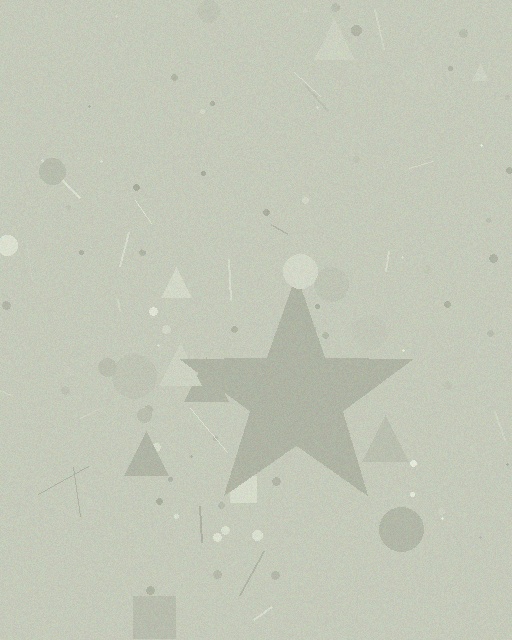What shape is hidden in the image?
A star is hidden in the image.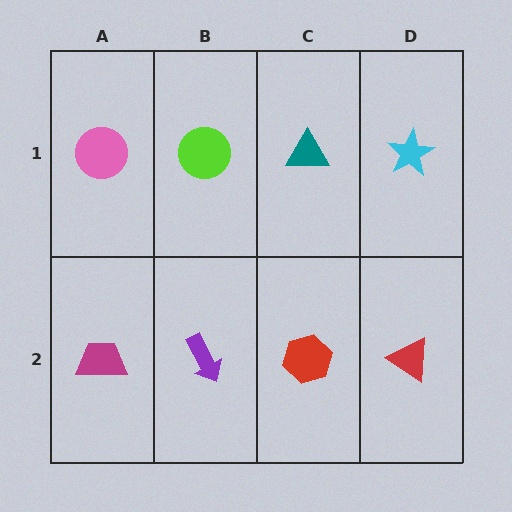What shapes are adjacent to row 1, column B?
A purple arrow (row 2, column B), a pink circle (row 1, column A), a teal triangle (row 1, column C).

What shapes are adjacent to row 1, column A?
A magenta trapezoid (row 2, column A), a lime circle (row 1, column B).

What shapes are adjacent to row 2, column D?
A cyan star (row 1, column D), a red hexagon (row 2, column C).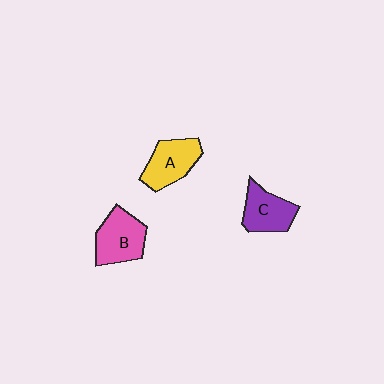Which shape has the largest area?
Shape B (pink).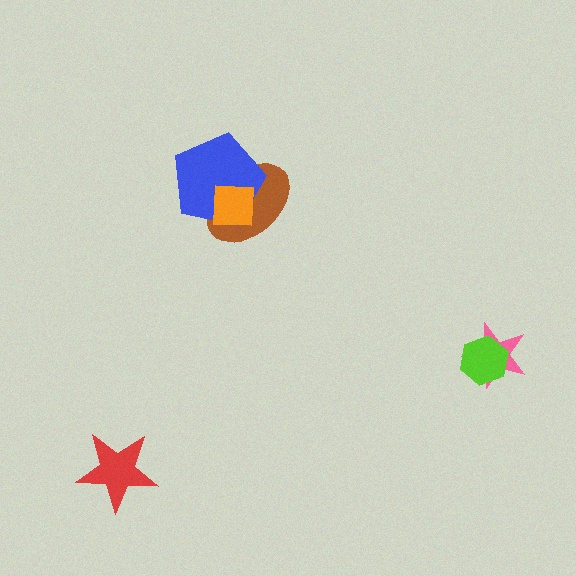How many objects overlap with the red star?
0 objects overlap with the red star.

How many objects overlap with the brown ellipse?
2 objects overlap with the brown ellipse.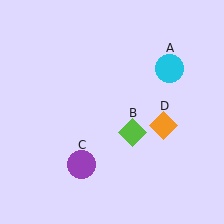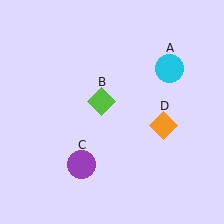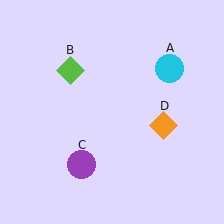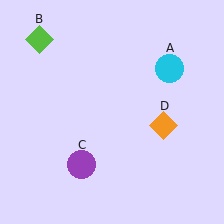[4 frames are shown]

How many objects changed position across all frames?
1 object changed position: lime diamond (object B).